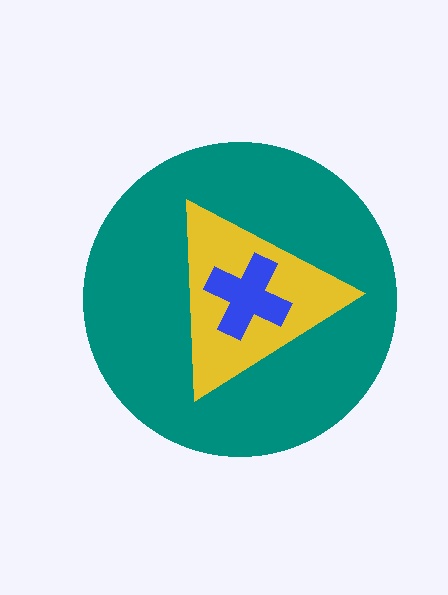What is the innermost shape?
The blue cross.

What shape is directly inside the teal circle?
The yellow triangle.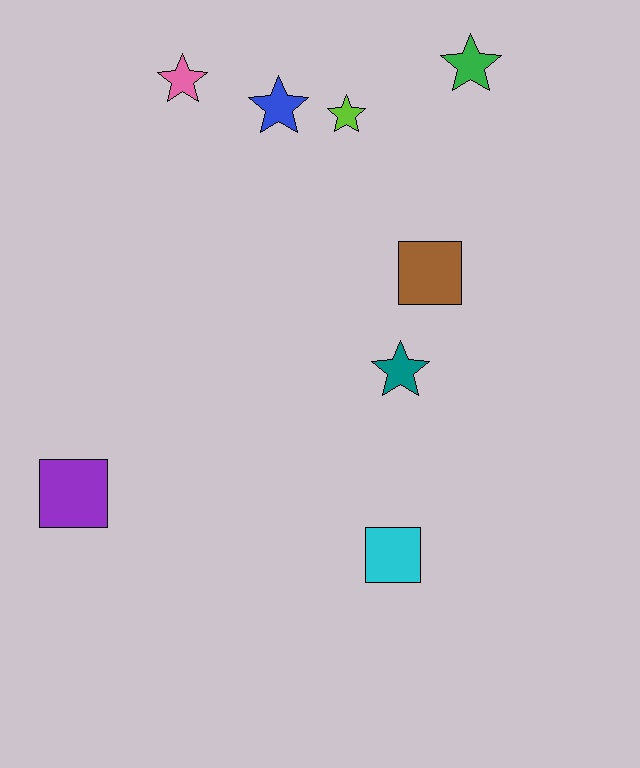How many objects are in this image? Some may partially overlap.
There are 8 objects.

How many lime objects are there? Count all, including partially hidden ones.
There is 1 lime object.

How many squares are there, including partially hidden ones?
There are 3 squares.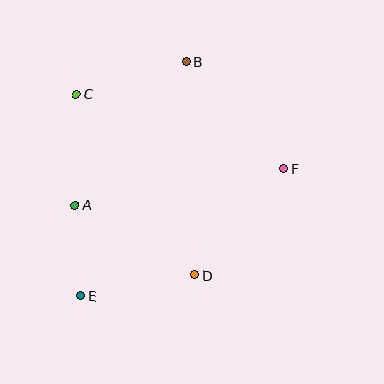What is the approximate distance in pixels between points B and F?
The distance between B and F is approximately 145 pixels.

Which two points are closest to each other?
Points A and E are closest to each other.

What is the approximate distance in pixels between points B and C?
The distance between B and C is approximately 114 pixels.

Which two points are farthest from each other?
Points B and E are farthest from each other.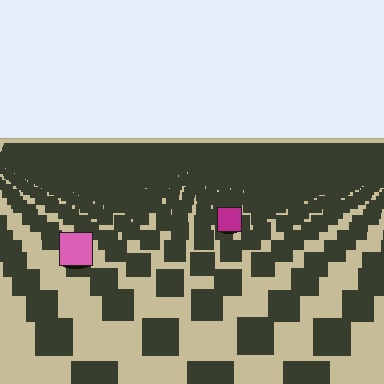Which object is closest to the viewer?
The pink square is closest. The texture marks near it are larger and more spread out.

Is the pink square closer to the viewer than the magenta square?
Yes. The pink square is closer — you can tell from the texture gradient: the ground texture is coarser near it.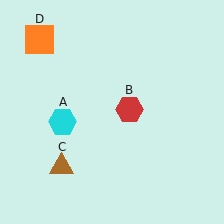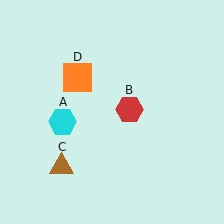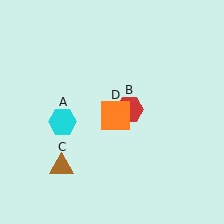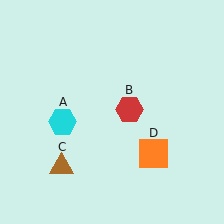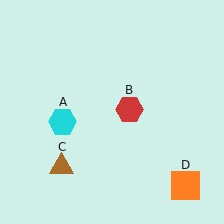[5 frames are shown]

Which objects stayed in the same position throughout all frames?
Cyan hexagon (object A) and red hexagon (object B) and brown triangle (object C) remained stationary.